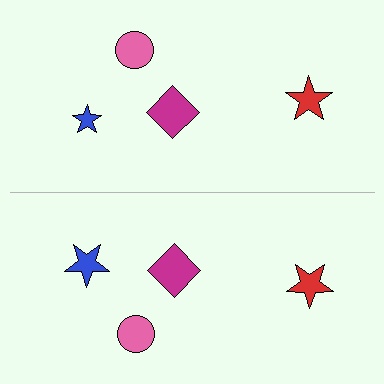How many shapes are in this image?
There are 8 shapes in this image.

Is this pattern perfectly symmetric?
No, the pattern is not perfectly symmetric. The blue star on the bottom side has a different size than its mirror counterpart.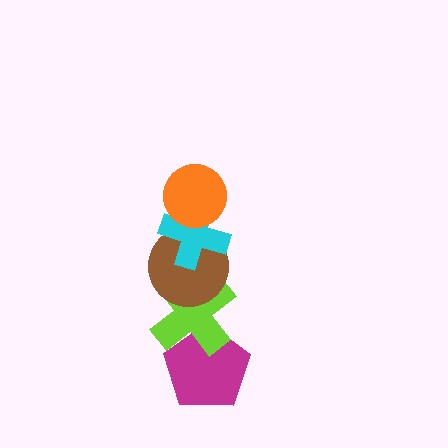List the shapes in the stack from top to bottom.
From top to bottom: the orange circle, the cyan cross, the brown circle, the lime cross, the magenta pentagon.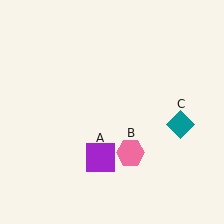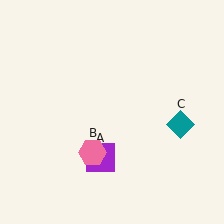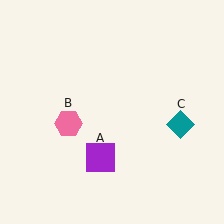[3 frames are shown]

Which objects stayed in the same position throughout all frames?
Purple square (object A) and teal diamond (object C) remained stationary.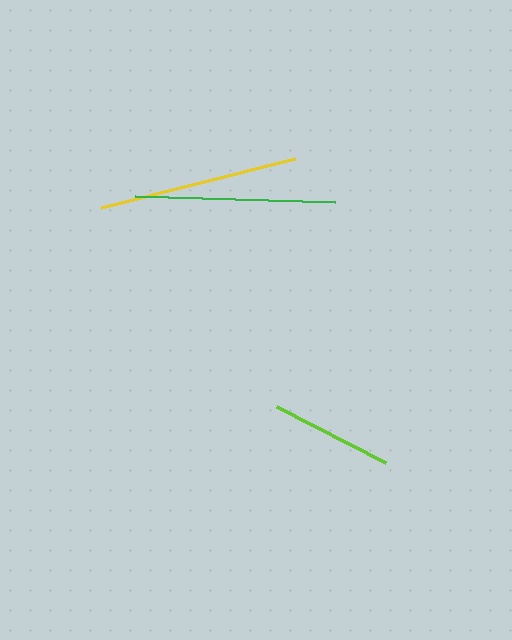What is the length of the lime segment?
The lime segment is approximately 123 pixels long.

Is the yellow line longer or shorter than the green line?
The green line is longer than the yellow line.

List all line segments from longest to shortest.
From longest to shortest: green, yellow, lime.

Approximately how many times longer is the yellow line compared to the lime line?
The yellow line is approximately 1.6 times the length of the lime line.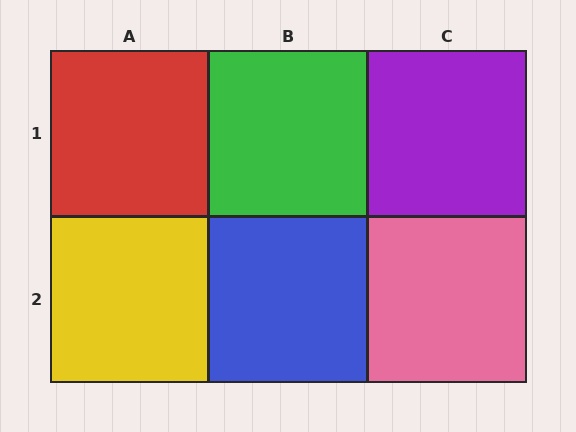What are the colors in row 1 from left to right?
Red, green, purple.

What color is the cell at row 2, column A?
Yellow.